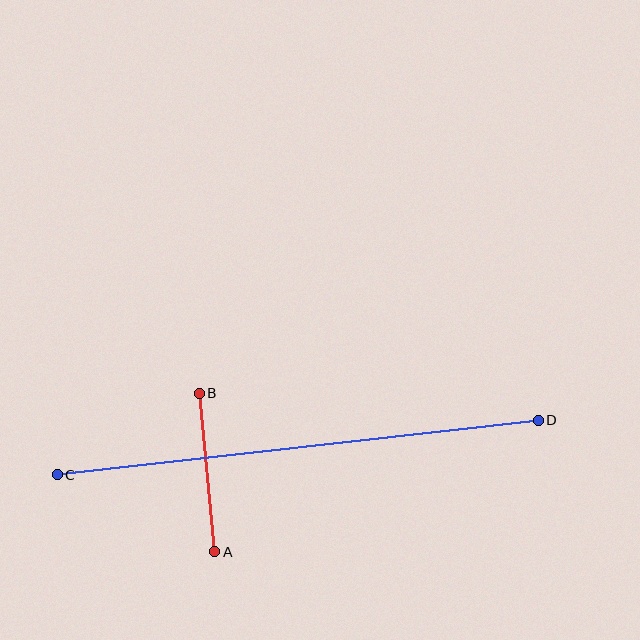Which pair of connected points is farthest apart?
Points C and D are farthest apart.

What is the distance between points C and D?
The distance is approximately 484 pixels.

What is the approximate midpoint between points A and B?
The midpoint is at approximately (207, 472) pixels.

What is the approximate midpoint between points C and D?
The midpoint is at approximately (298, 448) pixels.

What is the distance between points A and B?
The distance is approximately 159 pixels.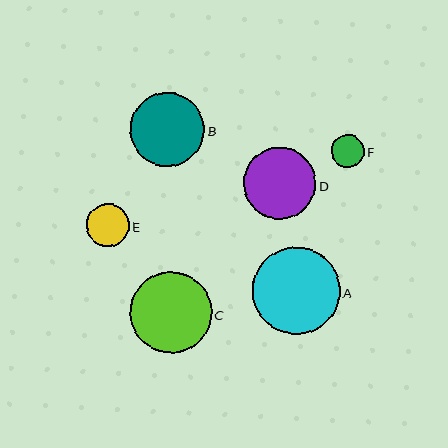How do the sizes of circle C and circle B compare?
Circle C and circle B are approximately the same size.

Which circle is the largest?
Circle A is the largest with a size of approximately 87 pixels.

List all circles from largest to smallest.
From largest to smallest: A, C, B, D, E, F.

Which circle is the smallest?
Circle F is the smallest with a size of approximately 33 pixels.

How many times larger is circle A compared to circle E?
Circle A is approximately 2.0 times the size of circle E.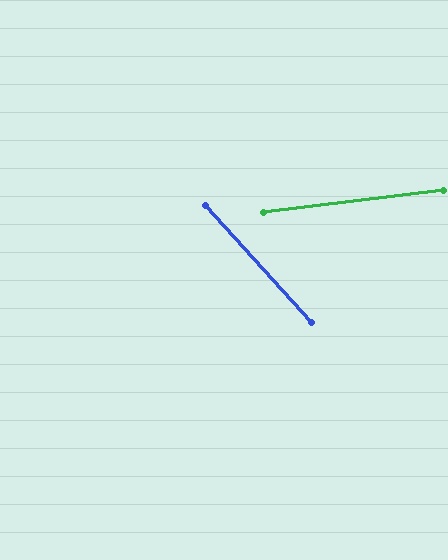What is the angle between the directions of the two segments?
Approximately 55 degrees.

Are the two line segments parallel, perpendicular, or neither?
Neither parallel nor perpendicular — they differ by about 55°.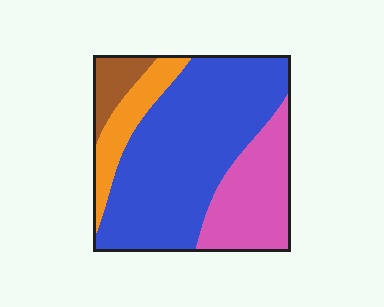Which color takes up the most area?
Blue, at roughly 55%.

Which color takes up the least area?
Brown, at roughly 5%.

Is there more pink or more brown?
Pink.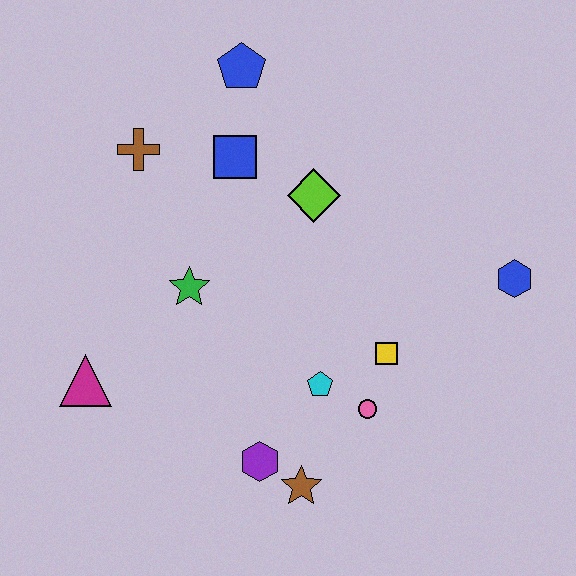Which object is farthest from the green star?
The blue hexagon is farthest from the green star.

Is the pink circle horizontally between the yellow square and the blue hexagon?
No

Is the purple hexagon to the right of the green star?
Yes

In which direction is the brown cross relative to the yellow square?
The brown cross is to the left of the yellow square.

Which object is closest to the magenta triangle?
The green star is closest to the magenta triangle.